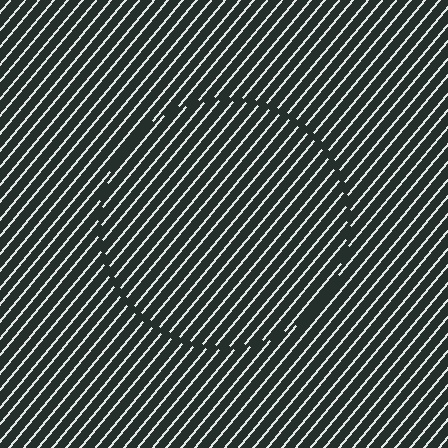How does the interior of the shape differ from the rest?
The interior of the shape contains the same grating, shifted by half a period — the contour is defined by the phase discontinuity where line-ends from the inner and outer gratings abut.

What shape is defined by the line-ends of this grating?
An illusory circle. The interior of the shape contains the same grating, shifted by half a period — the contour is defined by the phase discontinuity where line-ends from the inner and outer gratings abut.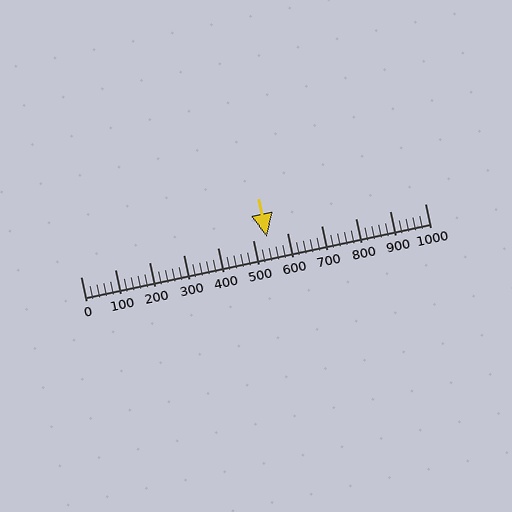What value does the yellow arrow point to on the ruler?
The yellow arrow points to approximately 540.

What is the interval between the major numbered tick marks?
The major tick marks are spaced 100 units apart.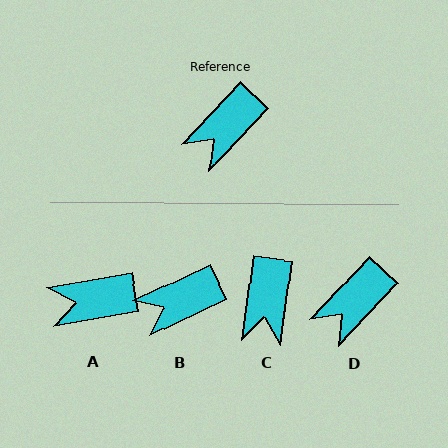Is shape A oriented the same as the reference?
No, it is off by about 37 degrees.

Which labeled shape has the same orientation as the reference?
D.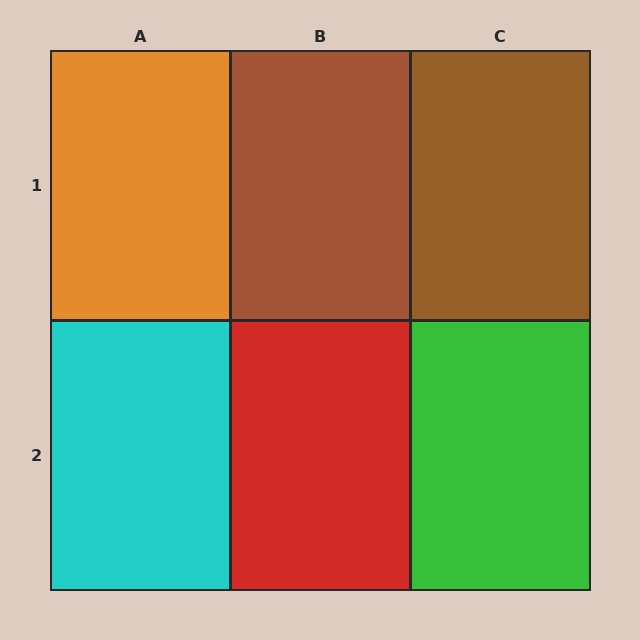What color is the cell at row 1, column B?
Brown.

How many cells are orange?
1 cell is orange.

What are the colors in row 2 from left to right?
Cyan, red, green.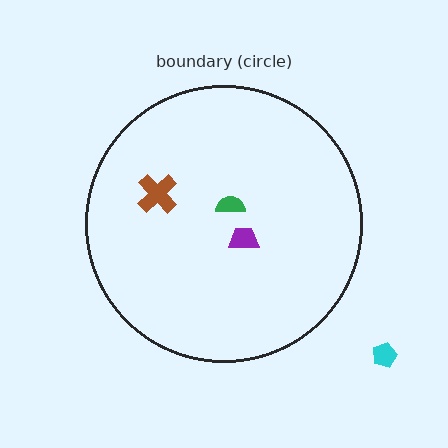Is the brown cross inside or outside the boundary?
Inside.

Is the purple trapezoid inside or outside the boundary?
Inside.